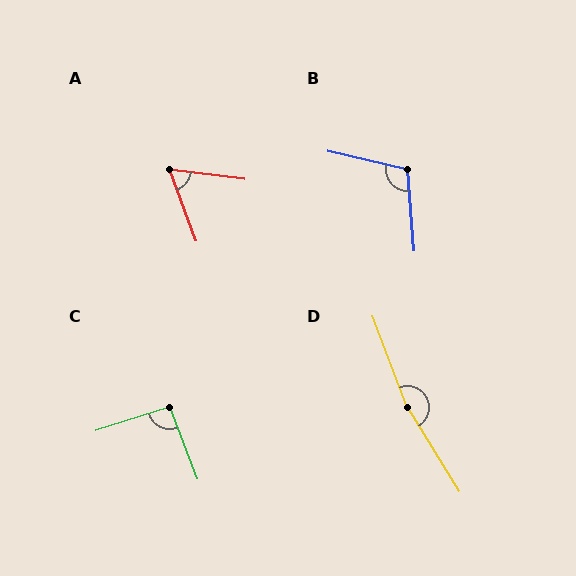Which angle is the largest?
D, at approximately 169 degrees.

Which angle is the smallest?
A, at approximately 62 degrees.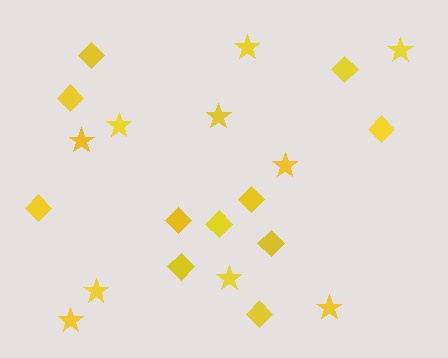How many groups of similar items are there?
There are 2 groups: one group of diamonds (11) and one group of stars (10).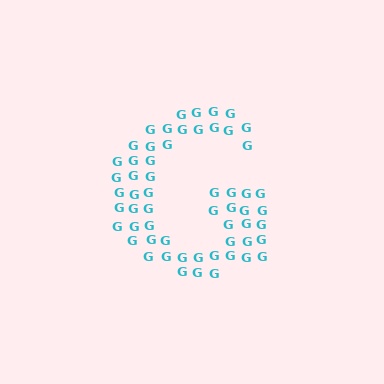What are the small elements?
The small elements are letter G's.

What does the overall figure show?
The overall figure shows the letter G.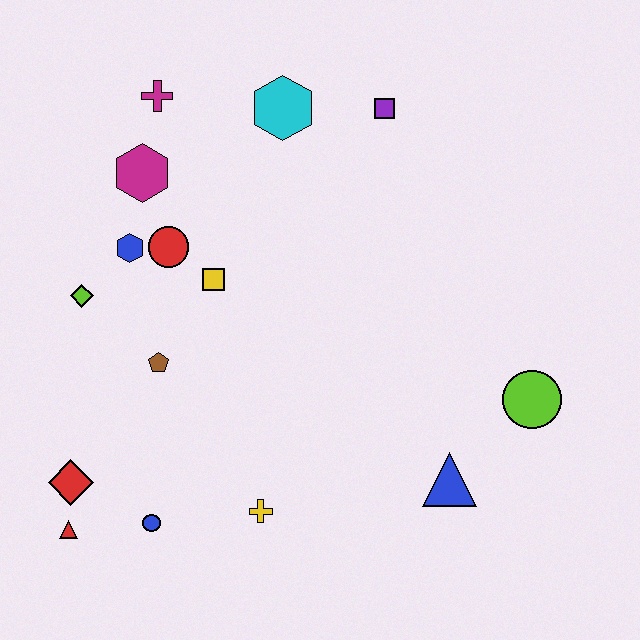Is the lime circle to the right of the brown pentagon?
Yes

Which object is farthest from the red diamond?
The purple square is farthest from the red diamond.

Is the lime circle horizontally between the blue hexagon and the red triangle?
No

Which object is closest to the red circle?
The blue hexagon is closest to the red circle.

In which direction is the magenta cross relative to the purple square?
The magenta cross is to the left of the purple square.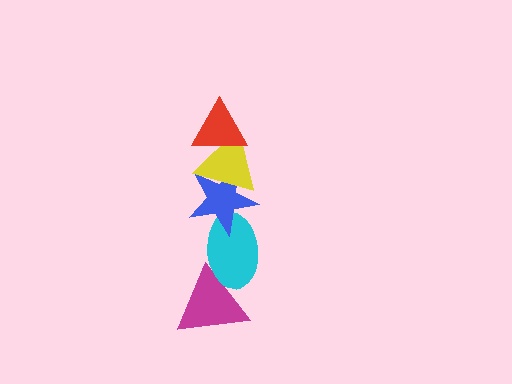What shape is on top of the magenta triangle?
The cyan ellipse is on top of the magenta triangle.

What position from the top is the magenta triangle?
The magenta triangle is 5th from the top.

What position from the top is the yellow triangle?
The yellow triangle is 2nd from the top.